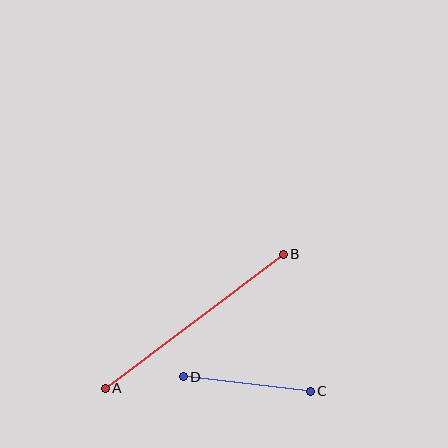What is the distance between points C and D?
The distance is approximately 128 pixels.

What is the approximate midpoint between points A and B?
The midpoint is at approximately (194, 321) pixels.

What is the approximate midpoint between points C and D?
The midpoint is at approximately (247, 384) pixels.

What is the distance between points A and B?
The distance is approximately 223 pixels.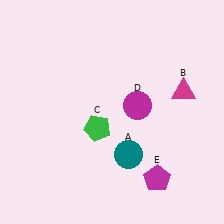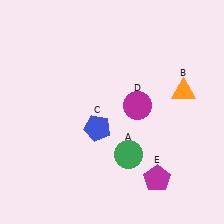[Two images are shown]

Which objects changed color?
A changed from teal to green. B changed from magenta to orange. C changed from green to blue.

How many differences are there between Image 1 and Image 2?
There are 3 differences between the two images.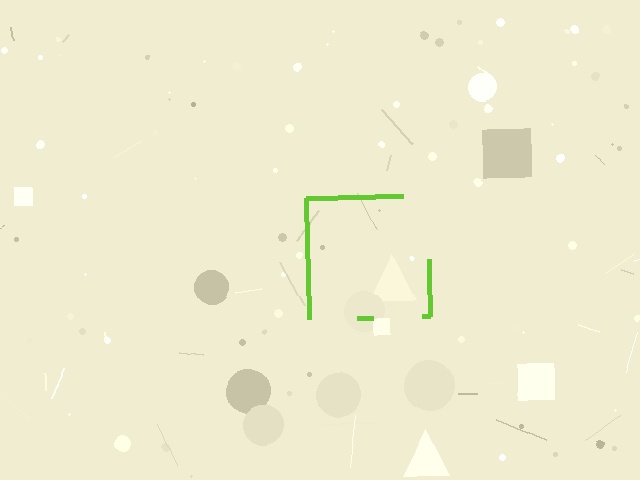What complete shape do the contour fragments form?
The contour fragments form a square.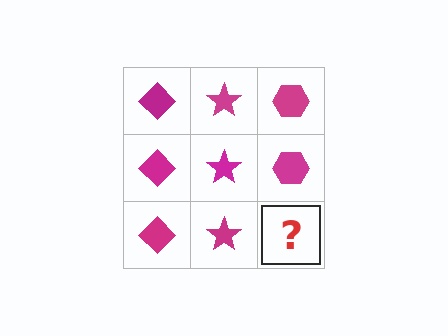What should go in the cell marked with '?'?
The missing cell should contain a magenta hexagon.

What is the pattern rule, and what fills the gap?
The rule is that each column has a consistent shape. The gap should be filled with a magenta hexagon.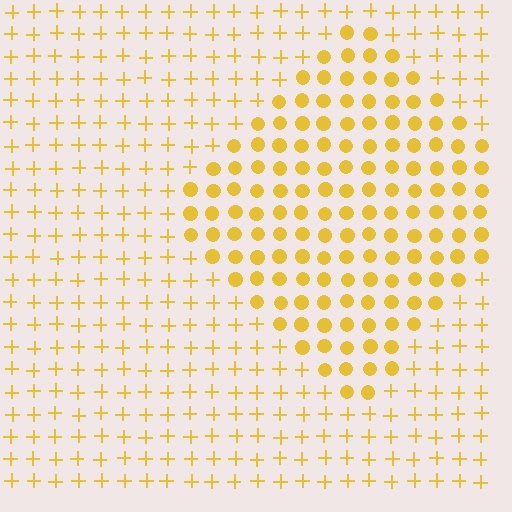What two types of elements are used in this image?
The image uses circles inside the diamond region and plus signs outside it.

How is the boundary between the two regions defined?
The boundary is defined by a change in element shape: circles inside vs. plus signs outside. All elements share the same color and spacing.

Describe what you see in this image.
The image is filled with small yellow elements arranged in a uniform grid. A diamond-shaped region contains circles, while the surrounding area contains plus signs. The boundary is defined purely by the change in element shape.